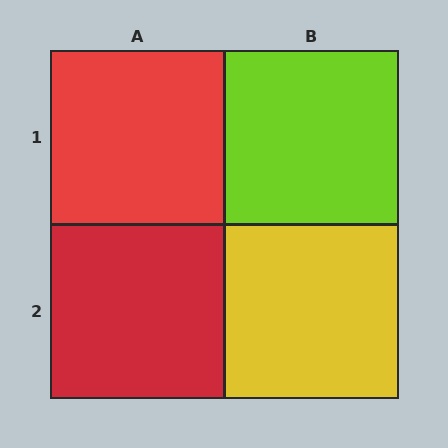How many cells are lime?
1 cell is lime.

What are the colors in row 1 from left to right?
Red, lime.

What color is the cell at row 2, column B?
Yellow.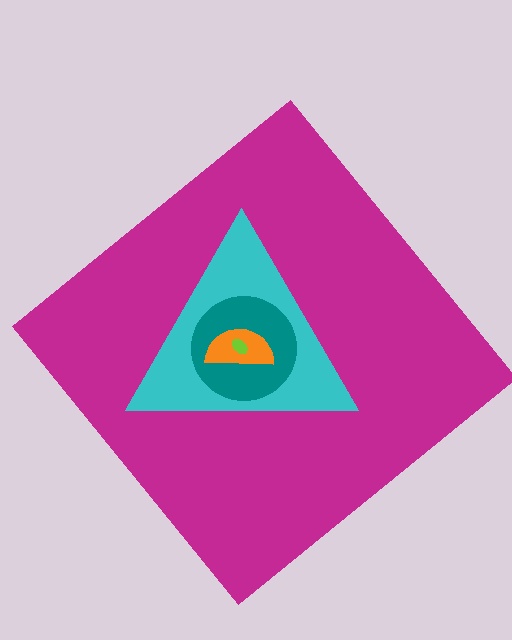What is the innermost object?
The lime ellipse.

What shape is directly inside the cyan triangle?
The teal circle.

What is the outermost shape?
The magenta diamond.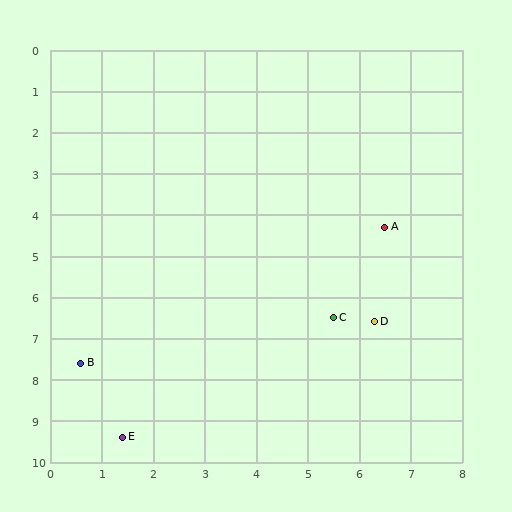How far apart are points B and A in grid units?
Points B and A are about 6.8 grid units apart.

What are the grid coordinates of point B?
Point B is at approximately (0.6, 7.6).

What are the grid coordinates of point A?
Point A is at approximately (6.5, 4.3).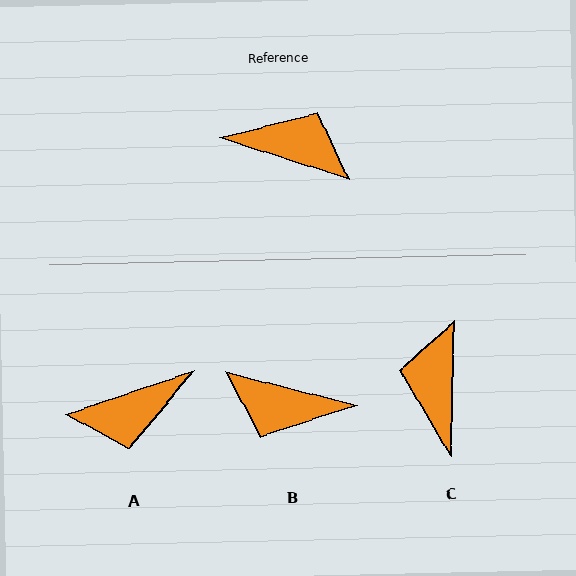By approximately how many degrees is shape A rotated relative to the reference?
Approximately 144 degrees clockwise.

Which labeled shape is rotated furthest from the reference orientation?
B, about 177 degrees away.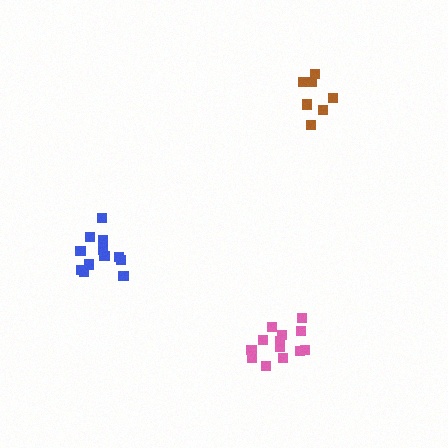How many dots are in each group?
Group 1: 7 dots, Group 2: 12 dots, Group 3: 13 dots (32 total).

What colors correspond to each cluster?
The clusters are colored: brown, blue, pink.